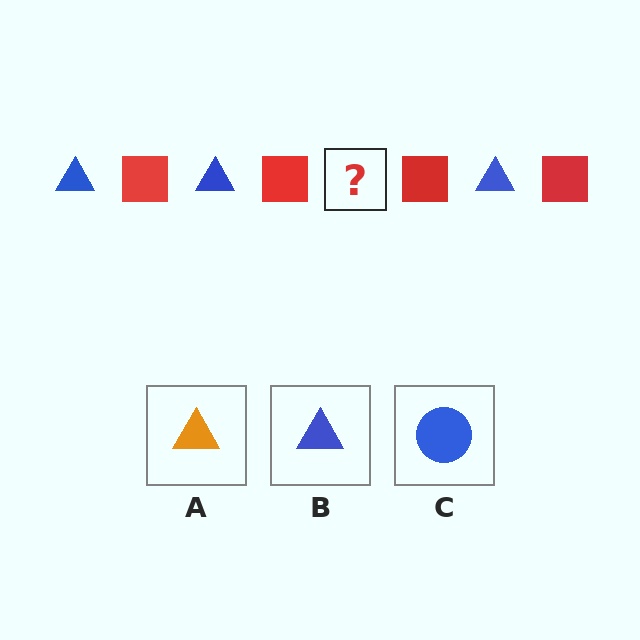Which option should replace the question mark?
Option B.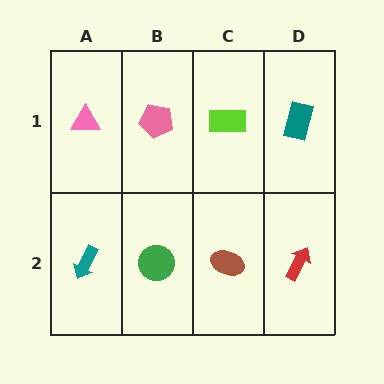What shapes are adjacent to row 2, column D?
A teal rectangle (row 1, column D), a brown ellipse (row 2, column C).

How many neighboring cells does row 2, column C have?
3.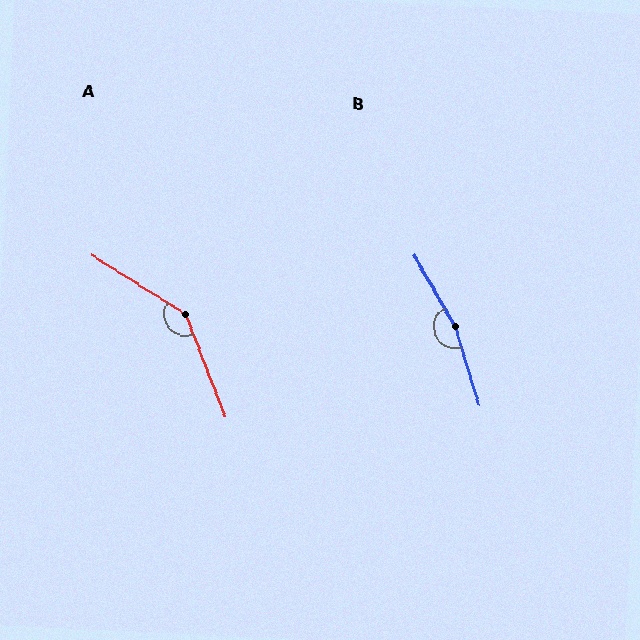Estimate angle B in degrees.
Approximately 167 degrees.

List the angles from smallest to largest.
A (144°), B (167°).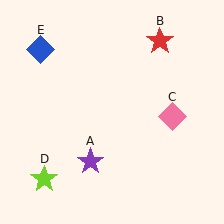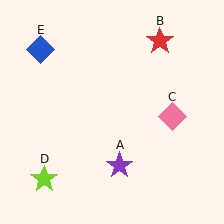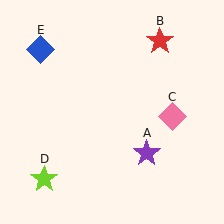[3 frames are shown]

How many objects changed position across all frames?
1 object changed position: purple star (object A).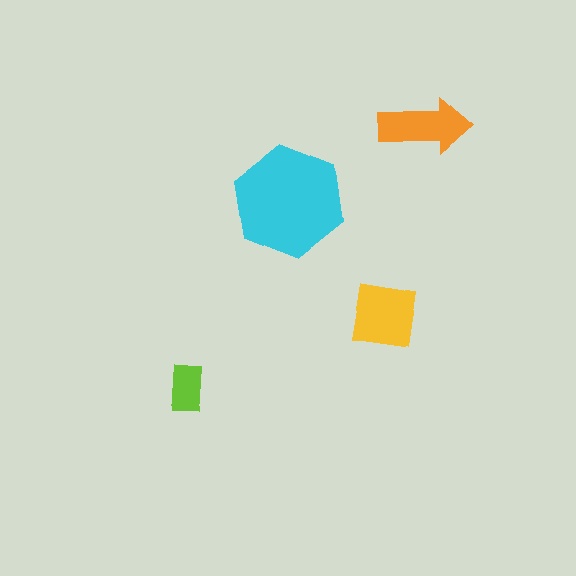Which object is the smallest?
The lime rectangle.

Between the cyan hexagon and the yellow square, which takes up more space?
The cyan hexagon.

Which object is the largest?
The cyan hexagon.